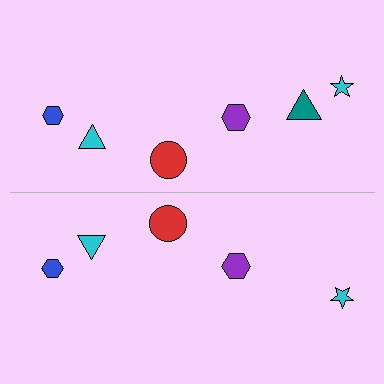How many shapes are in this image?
There are 11 shapes in this image.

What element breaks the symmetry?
A teal triangle is missing from the bottom side.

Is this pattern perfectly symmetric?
No, the pattern is not perfectly symmetric. A teal triangle is missing from the bottom side.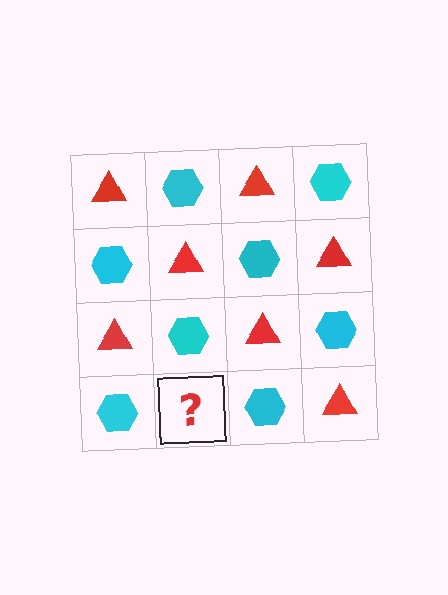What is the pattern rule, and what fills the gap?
The rule is that it alternates red triangle and cyan hexagon in a checkerboard pattern. The gap should be filled with a red triangle.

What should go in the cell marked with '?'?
The missing cell should contain a red triangle.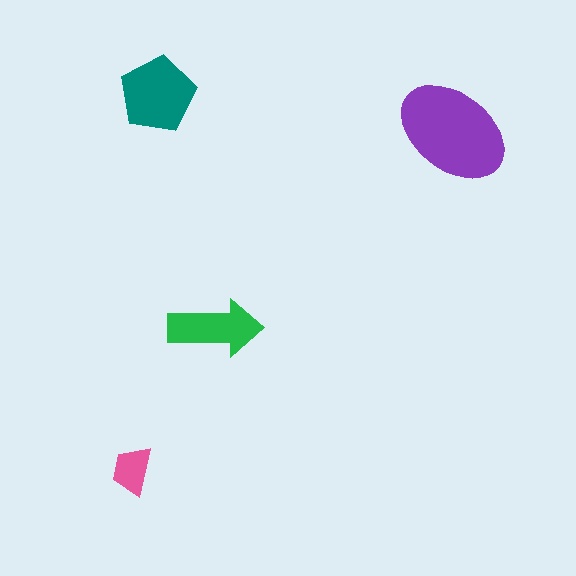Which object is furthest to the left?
The pink trapezoid is leftmost.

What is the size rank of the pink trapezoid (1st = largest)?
4th.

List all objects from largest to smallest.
The purple ellipse, the teal pentagon, the green arrow, the pink trapezoid.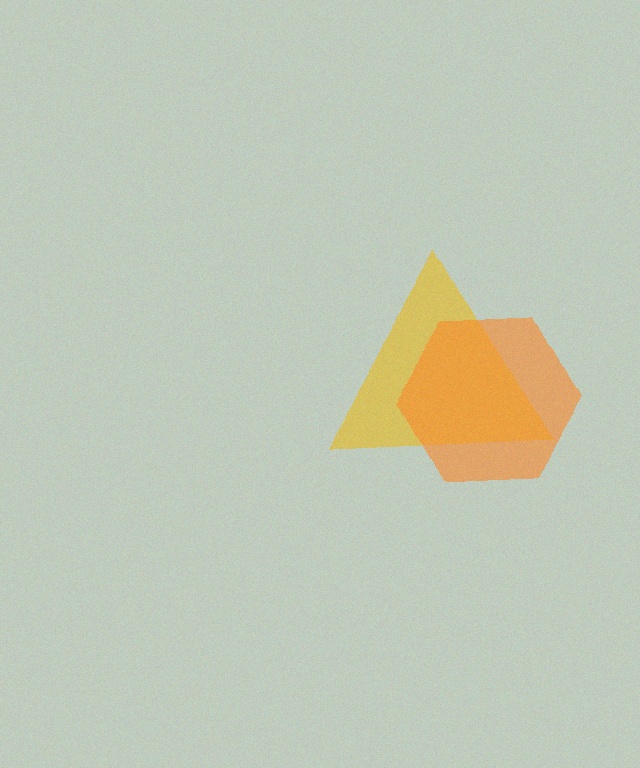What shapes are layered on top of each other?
The layered shapes are: a yellow triangle, an orange hexagon.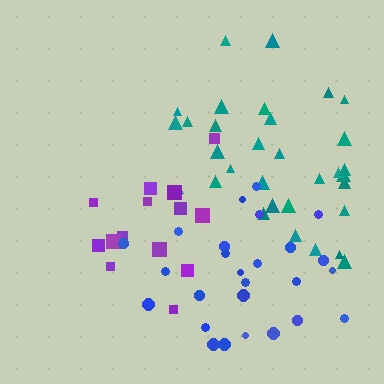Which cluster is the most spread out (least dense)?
Blue.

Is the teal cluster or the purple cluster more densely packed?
Purple.